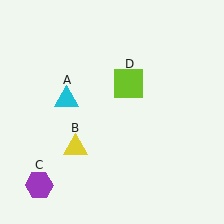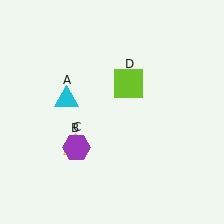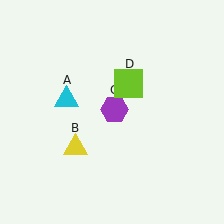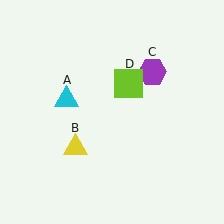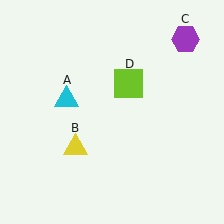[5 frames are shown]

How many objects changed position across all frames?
1 object changed position: purple hexagon (object C).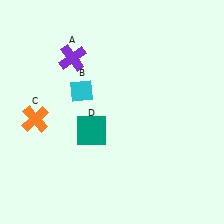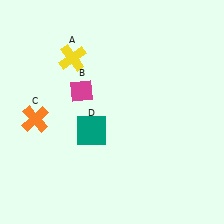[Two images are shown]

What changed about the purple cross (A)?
In Image 1, A is purple. In Image 2, it changed to yellow.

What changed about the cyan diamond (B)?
In Image 1, B is cyan. In Image 2, it changed to magenta.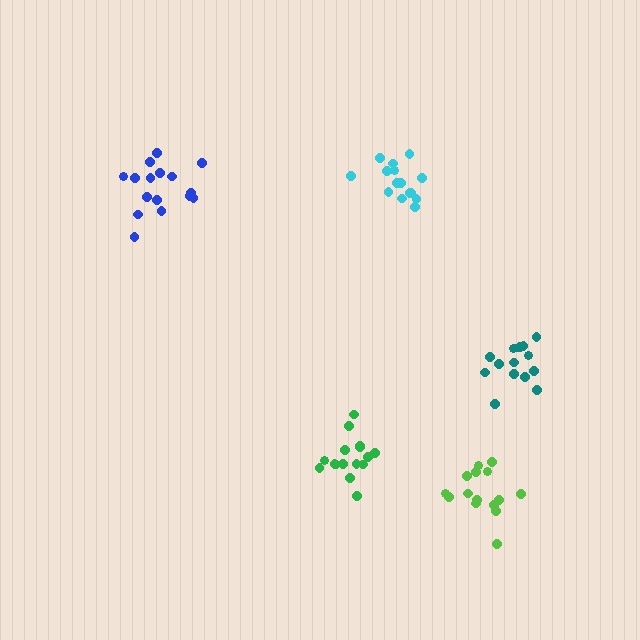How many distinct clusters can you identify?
There are 5 distinct clusters.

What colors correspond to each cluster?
The clusters are colored: teal, green, lime, cyan, blue.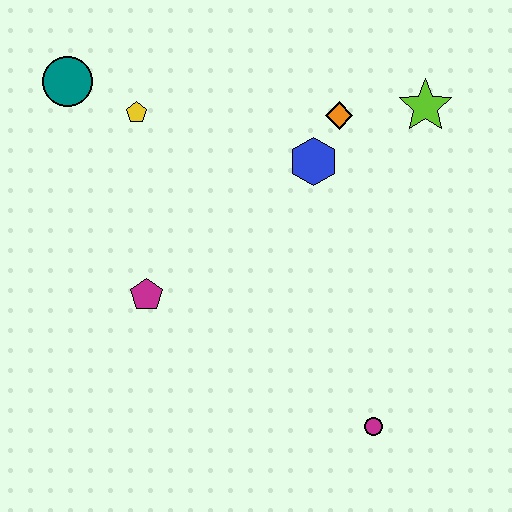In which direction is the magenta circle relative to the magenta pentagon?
The magenta circle is to the right of the magenta pentagon.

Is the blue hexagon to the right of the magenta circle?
No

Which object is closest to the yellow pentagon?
The teal circle is closest to the yellow pentagon.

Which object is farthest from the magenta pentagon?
The lime star is farthest from the magenta pentagon.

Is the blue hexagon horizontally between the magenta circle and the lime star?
No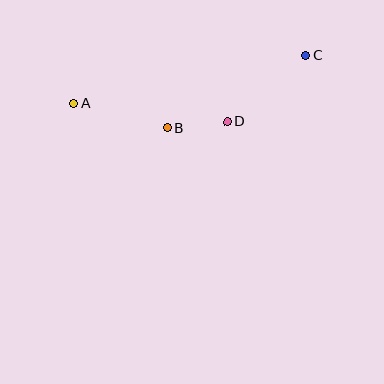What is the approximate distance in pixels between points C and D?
The distance between C and D is approximately 102 pixels.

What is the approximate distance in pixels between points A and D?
The distance between A and D is approximately 155 pixels.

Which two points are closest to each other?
Points B and D are closest to each other.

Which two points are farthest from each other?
Points A and C are farthest from each other.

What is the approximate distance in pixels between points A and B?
The distance between A and B is approximately 97 pixels.